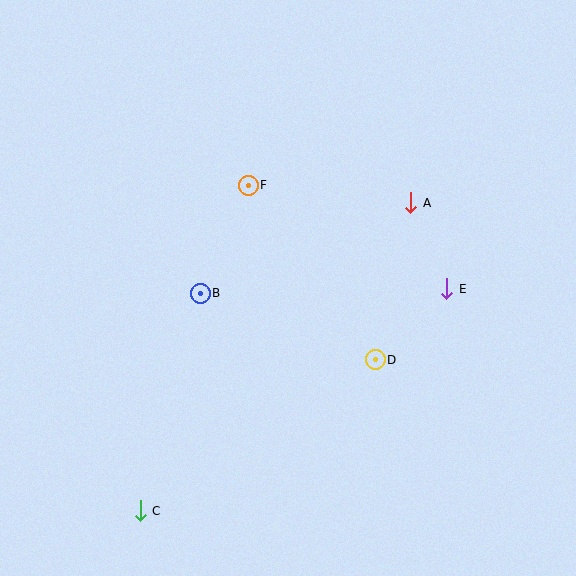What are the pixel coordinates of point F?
Point F is at (248, 185).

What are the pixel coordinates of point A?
Point A is at (411, 203).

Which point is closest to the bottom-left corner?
Point C is closest to the bottom-left corner.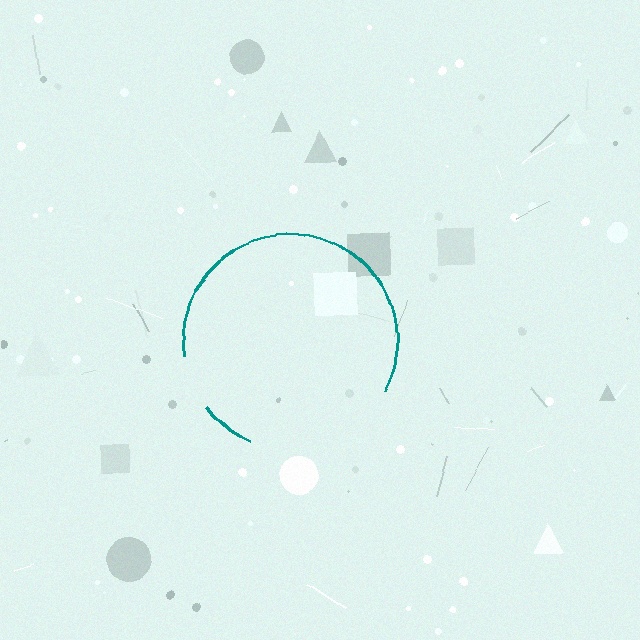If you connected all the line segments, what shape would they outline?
They would outline a circle.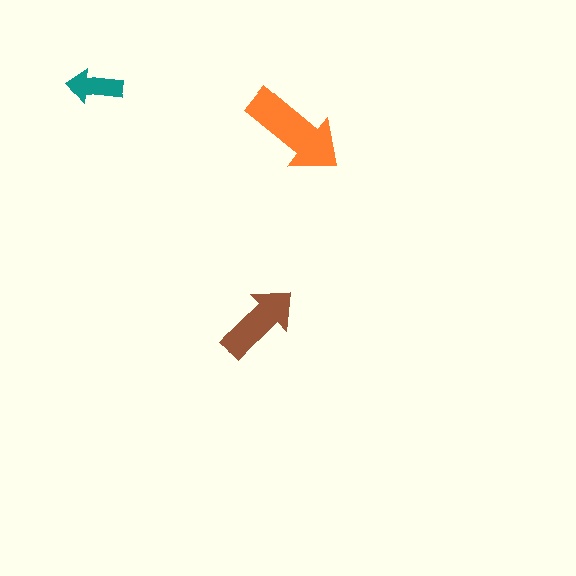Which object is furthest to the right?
The orange arrow is rightmost.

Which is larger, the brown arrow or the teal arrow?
The brown one.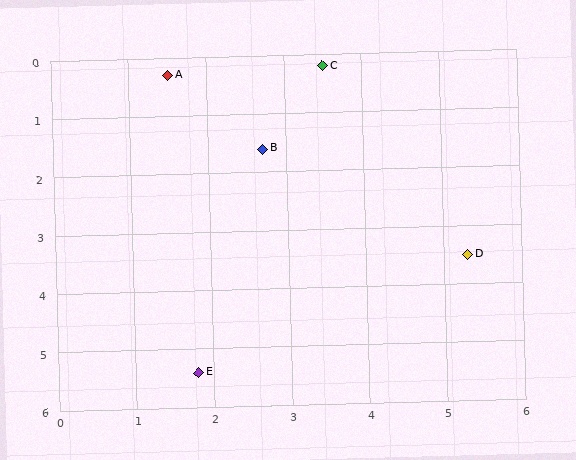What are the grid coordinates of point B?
Point B is at approximately (2.7, 1.6).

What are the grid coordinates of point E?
Point E is at approximately (1.8, 5.4).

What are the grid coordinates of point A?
Point A is at approximately (1.5, 0.3).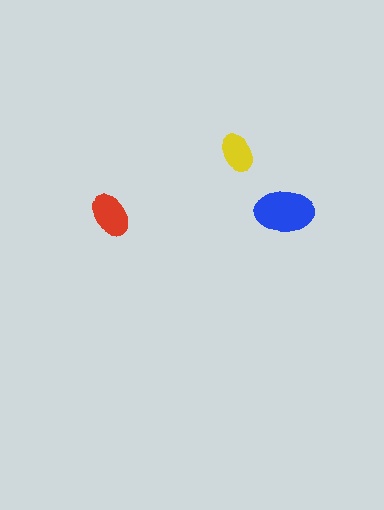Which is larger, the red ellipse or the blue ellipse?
The blue one.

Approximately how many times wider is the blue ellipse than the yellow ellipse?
About 1.5 times wider.